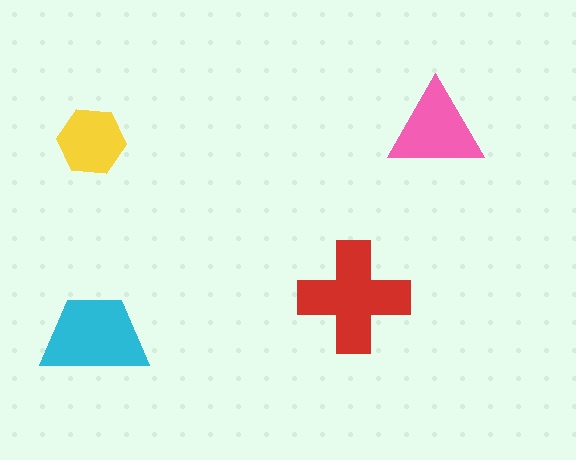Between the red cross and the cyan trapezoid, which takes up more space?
The red cross.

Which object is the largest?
The red cross.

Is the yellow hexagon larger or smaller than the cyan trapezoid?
Smaller.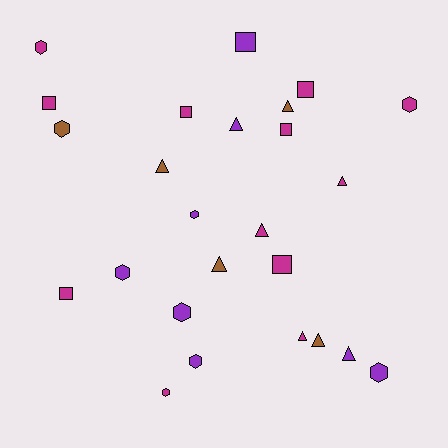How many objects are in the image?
There are 25 objects.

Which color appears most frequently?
Magenta, with 12 objects.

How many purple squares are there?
There is 1 purple square.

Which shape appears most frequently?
Hexagon, with 9 objects.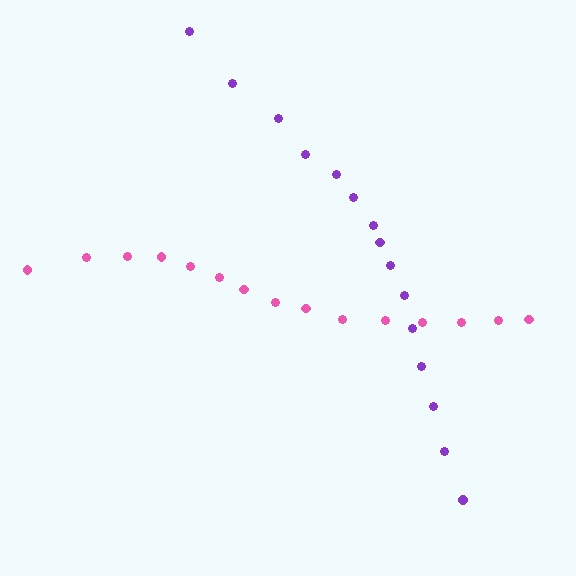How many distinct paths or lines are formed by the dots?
There are 2 distinct paths.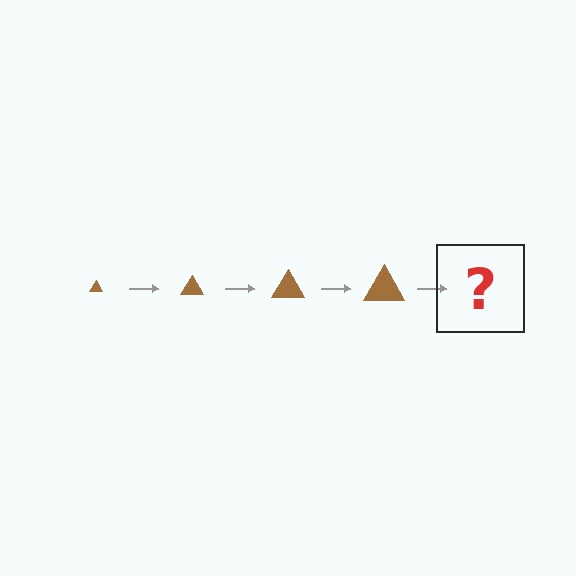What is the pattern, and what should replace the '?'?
The pattern is that the triangle gets progressively larger each step. The '?' should be a brown triangle, larger than the previous one.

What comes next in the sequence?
The next element should be a brown triangle, larger than the previous one.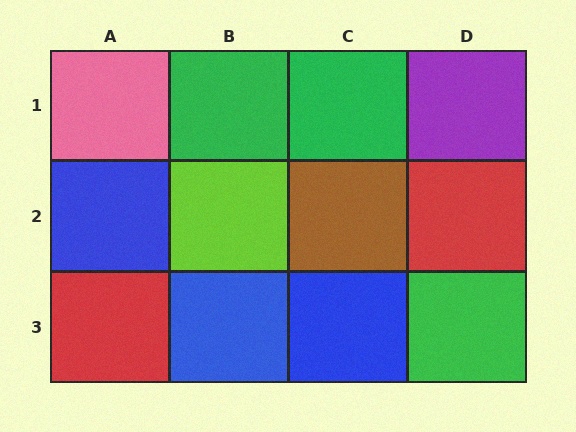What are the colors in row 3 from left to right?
Red, blue, blue, green.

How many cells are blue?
3 cells are blue.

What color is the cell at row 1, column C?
Green.